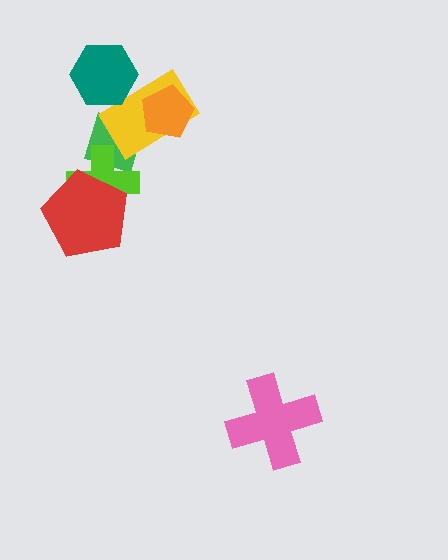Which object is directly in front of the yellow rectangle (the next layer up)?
The teal hexagon is directly in front of the yellow rectangle.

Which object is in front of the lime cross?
The red pentagon is in front of the lime cross.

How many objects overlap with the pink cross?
0 objects overlap with the pink cross.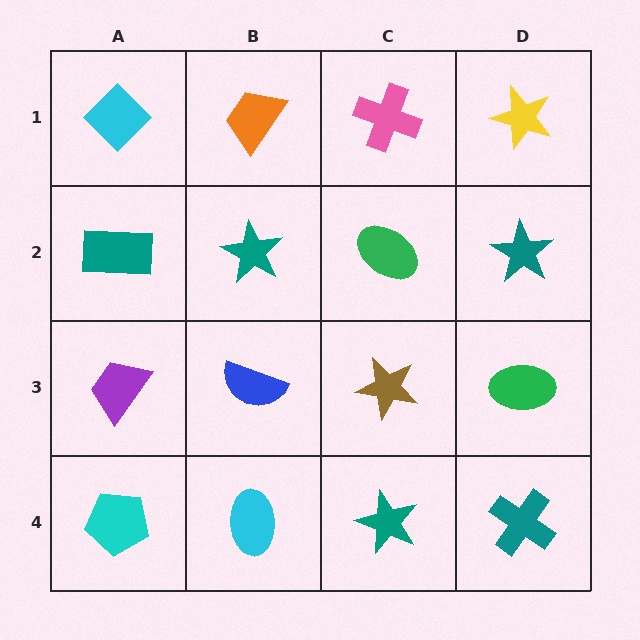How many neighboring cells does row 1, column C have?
3.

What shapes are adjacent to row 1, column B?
A teal star (row 2, column B), a cyan diamond (row 1, column A), a pink cross (row 1, column C).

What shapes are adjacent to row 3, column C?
A green ellipse (row 2, column C), a teal star (row 4, column C), a blue semicircle (row 3, column B), a green ellipse (row 3, column D).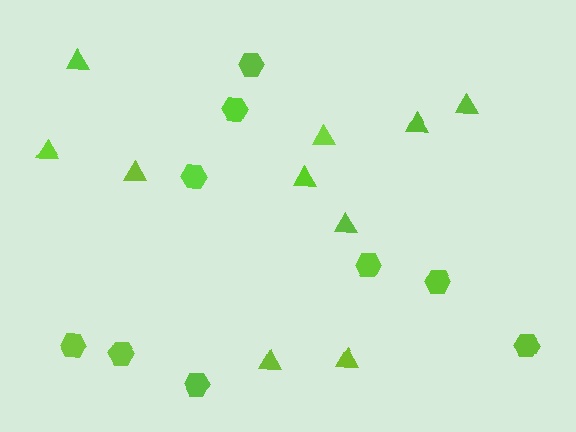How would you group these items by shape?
There are 2 groups: one group of triangles (10) and one group of hexagons (9).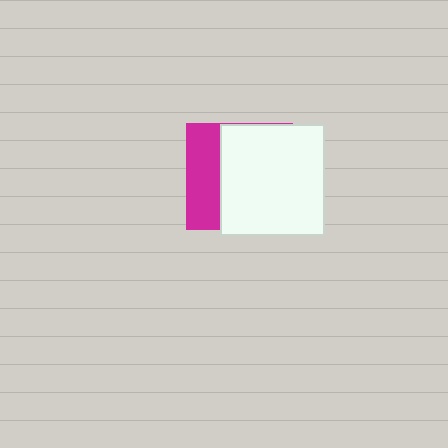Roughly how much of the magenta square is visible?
A small part of it is visible (roughly 31%).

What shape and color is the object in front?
The object in front is a white rectangle.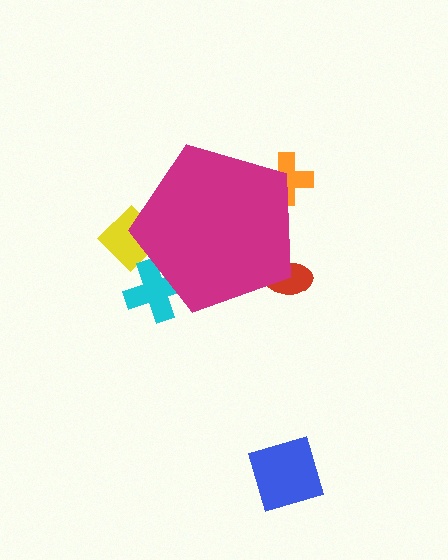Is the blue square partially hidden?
No, the blue square is fully visible.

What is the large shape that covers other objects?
A magenta pentagon.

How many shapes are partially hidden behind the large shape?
4 shapes are partially hidden.